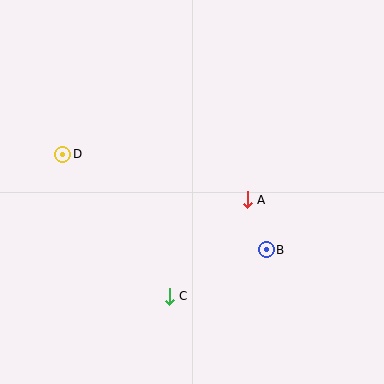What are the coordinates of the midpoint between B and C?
The midpoint between B and C is at (218, 273).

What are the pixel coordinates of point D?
Point D is at (63, 154).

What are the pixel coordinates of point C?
Point C is at (169, 296).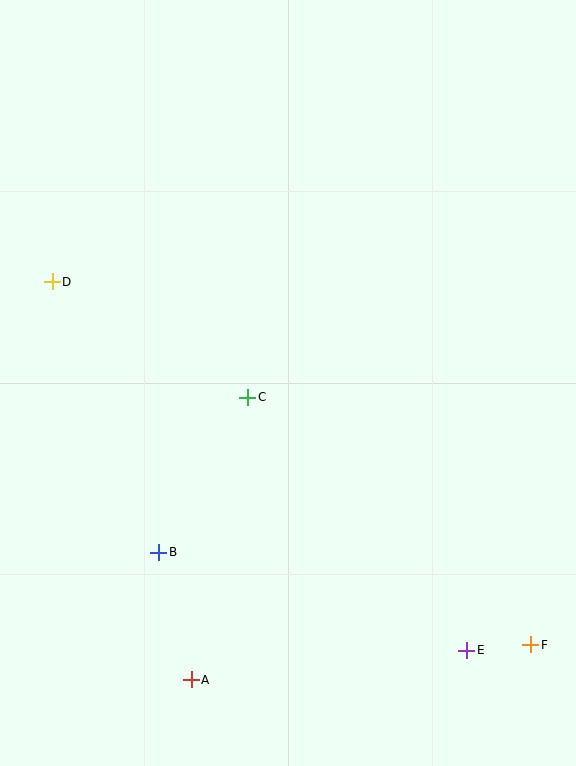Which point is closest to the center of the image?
Point C at (248, 397) is closest to the center.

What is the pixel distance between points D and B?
The distance between D and B is 291 pixels.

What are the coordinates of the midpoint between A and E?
The midpoint between A and E is at (329, 665).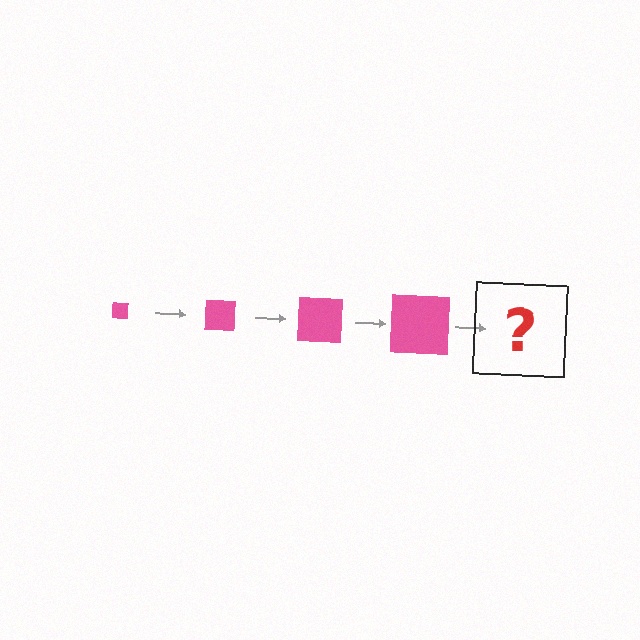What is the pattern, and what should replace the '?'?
The pattern is that the square gets progressively larger each step. The '?' should be a pink square, larger than the previous one.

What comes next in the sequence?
The next element should be a pink square, larger than the previous one.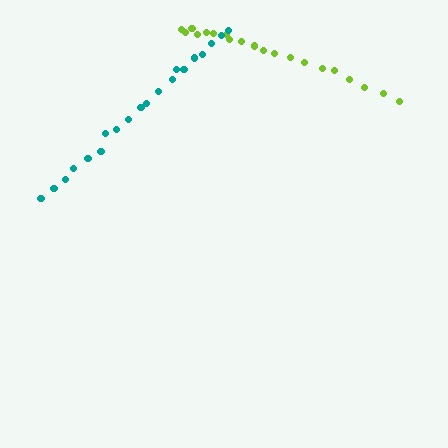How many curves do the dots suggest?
There are 2 distinct paths.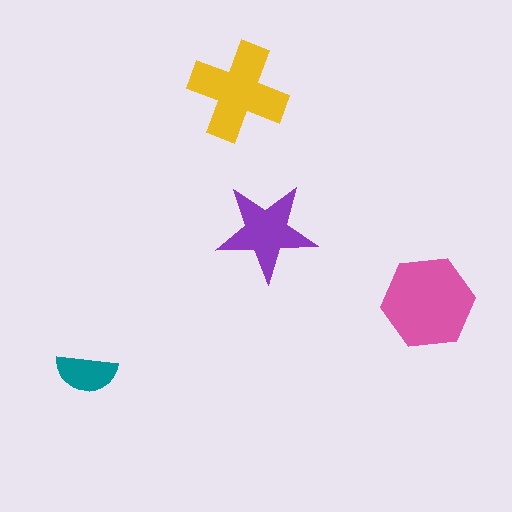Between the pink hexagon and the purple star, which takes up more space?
The pink hexagon.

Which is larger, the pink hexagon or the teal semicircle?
The pink hexagon.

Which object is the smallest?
The teal semicircle.